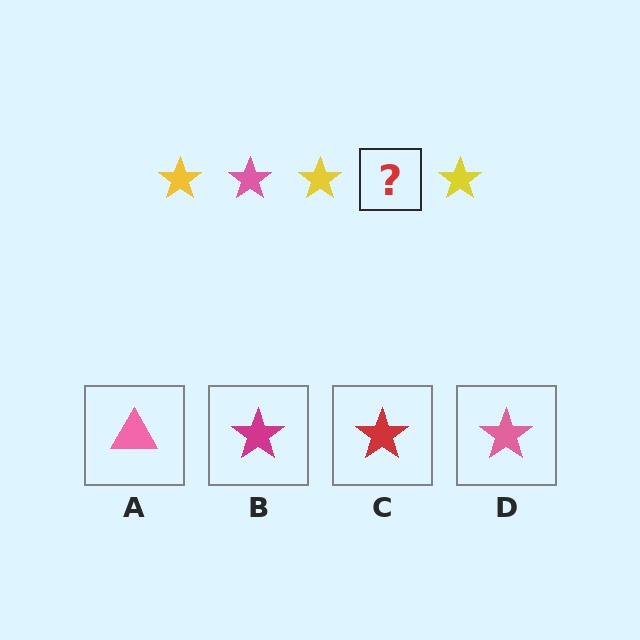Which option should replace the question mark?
Option D.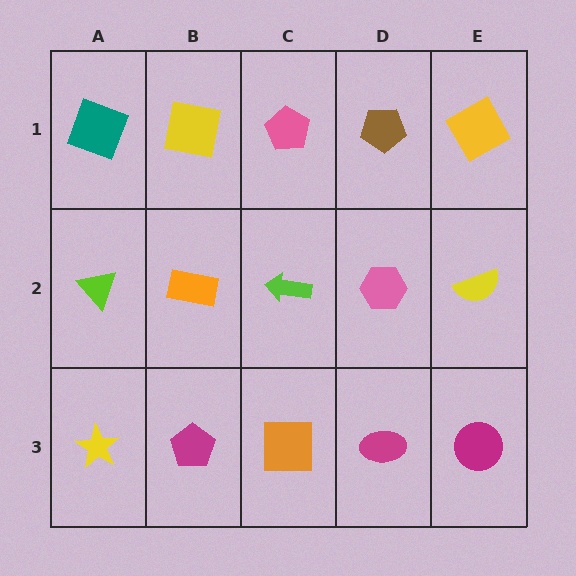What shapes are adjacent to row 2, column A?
A teal square (row 1, column A), a yellow star (row 3, column A), an orange rectangle (row 2, column B).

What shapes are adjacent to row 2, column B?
A yellow square (row 1, column B), a magenta pentagon (row 3, column B), a lime triangle (row 2, column A), a lime arrow (row 2, column C).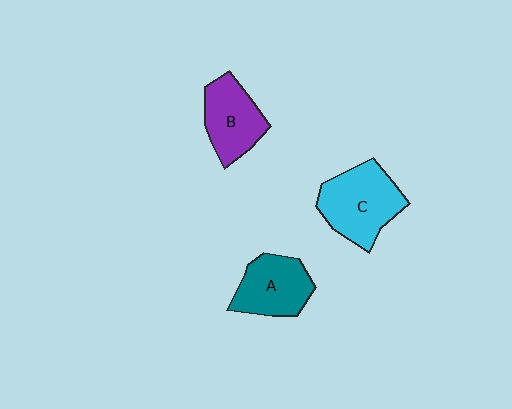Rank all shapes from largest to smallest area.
From largest to smallest: C (cyan), A (teal), B (purple).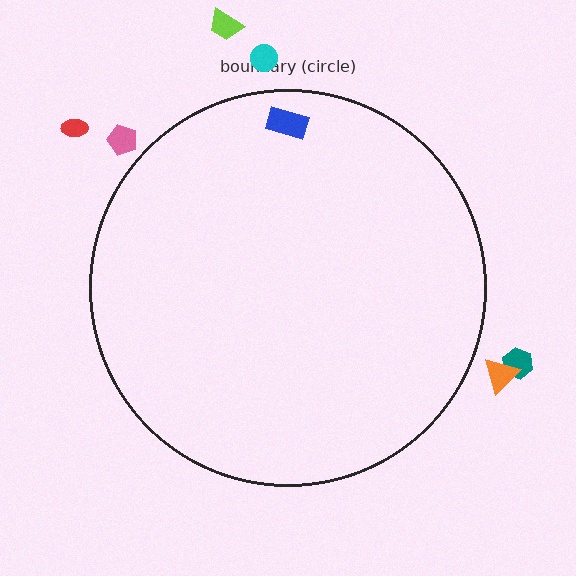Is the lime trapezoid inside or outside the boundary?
Outside.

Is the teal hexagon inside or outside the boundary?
Outside.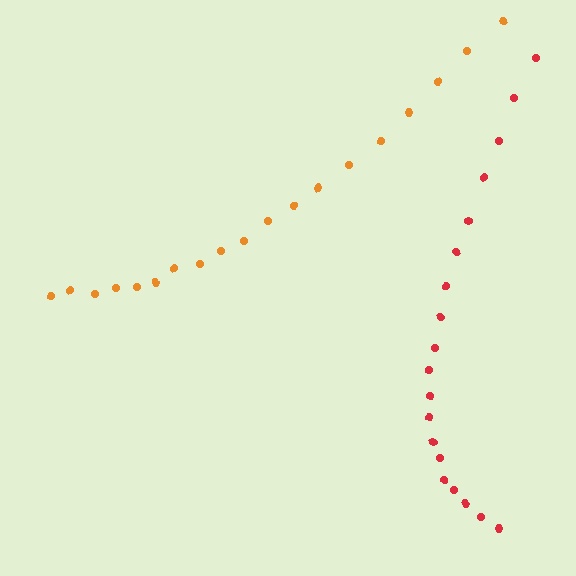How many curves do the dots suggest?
There are 2 distinct paths.